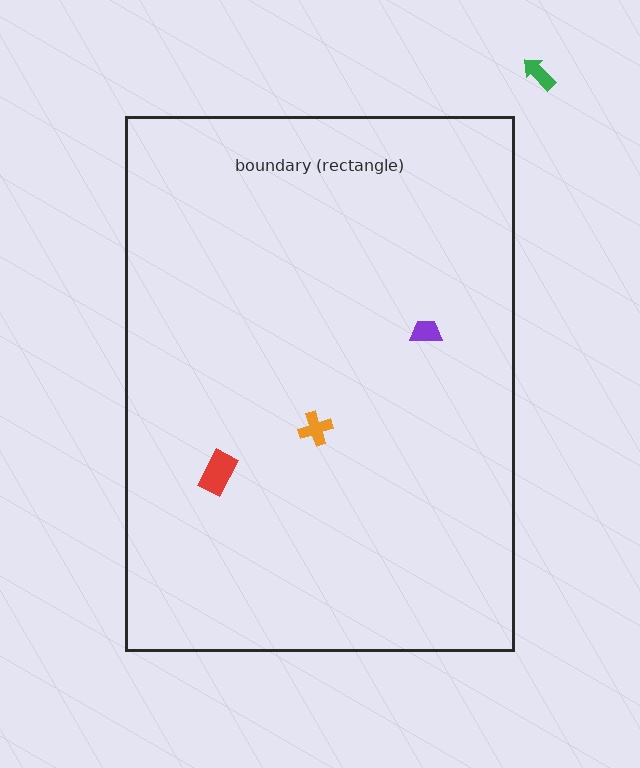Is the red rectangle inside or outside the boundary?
Inside.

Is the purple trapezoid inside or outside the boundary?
Inside.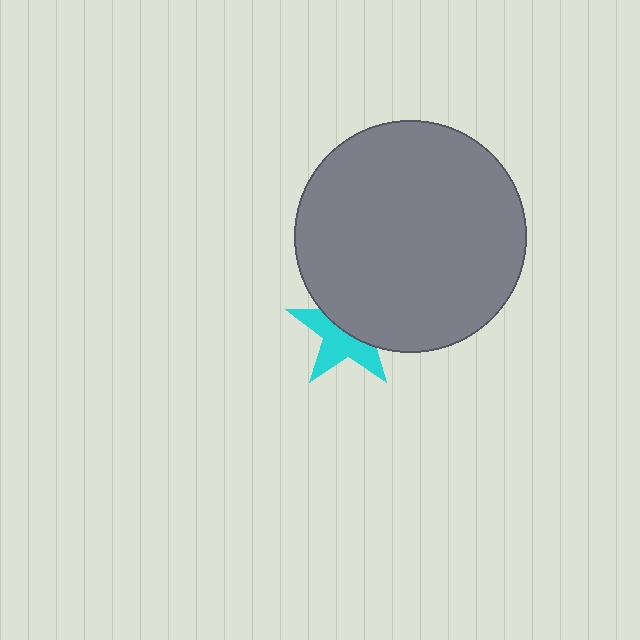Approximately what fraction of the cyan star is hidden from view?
Roughly 49% of the cyan star is hidden behind the gray circle.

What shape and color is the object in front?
The object in front is a gray circle.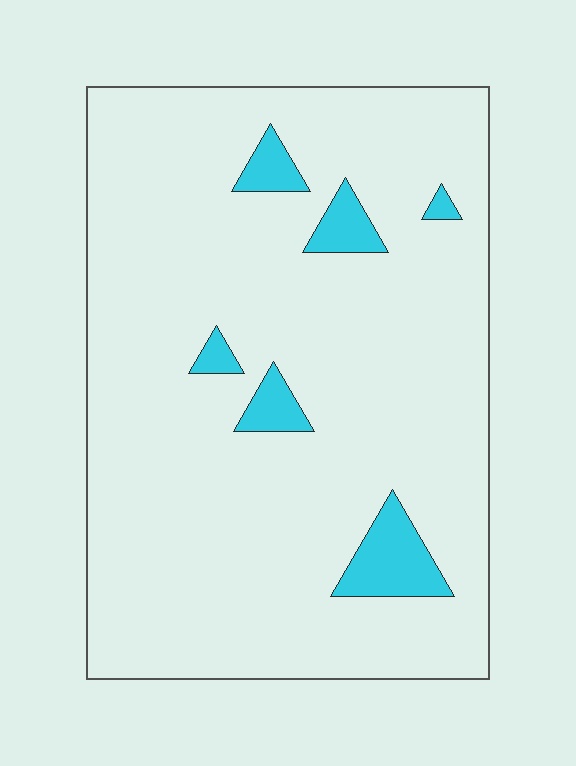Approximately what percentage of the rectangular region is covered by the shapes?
Approximately 10%.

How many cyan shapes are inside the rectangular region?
6.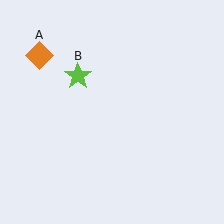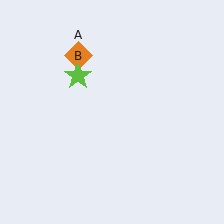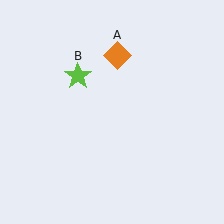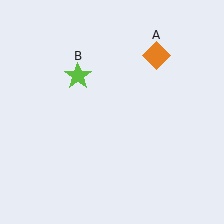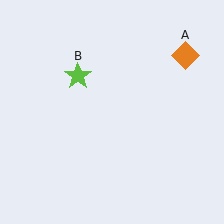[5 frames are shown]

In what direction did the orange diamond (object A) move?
The orange diamond (object A) moved right.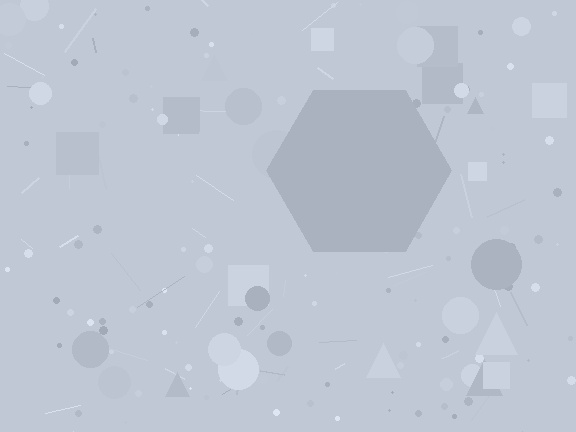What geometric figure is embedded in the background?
A hexagon is embedded in the background.